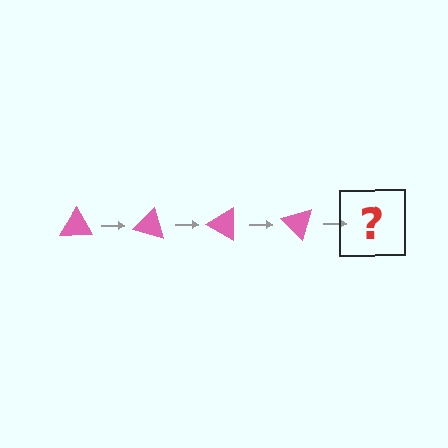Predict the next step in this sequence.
The next step is a pink triangle rotated 60 degrees.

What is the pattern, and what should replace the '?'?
The pattern is that the triangle rotates 15 degrees each step. The '?' should be a pink triangle rotated 60 degrees.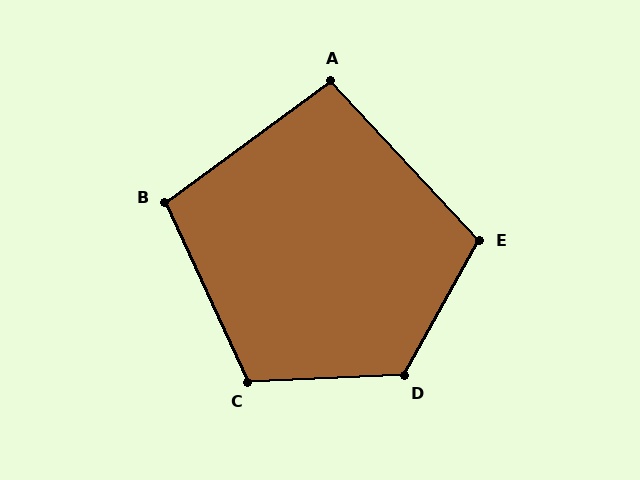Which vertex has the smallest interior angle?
A, at approximately 97 degrees.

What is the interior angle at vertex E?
Approximately 108 degrees (obtuse).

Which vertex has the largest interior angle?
D, at approximately 122 degrees.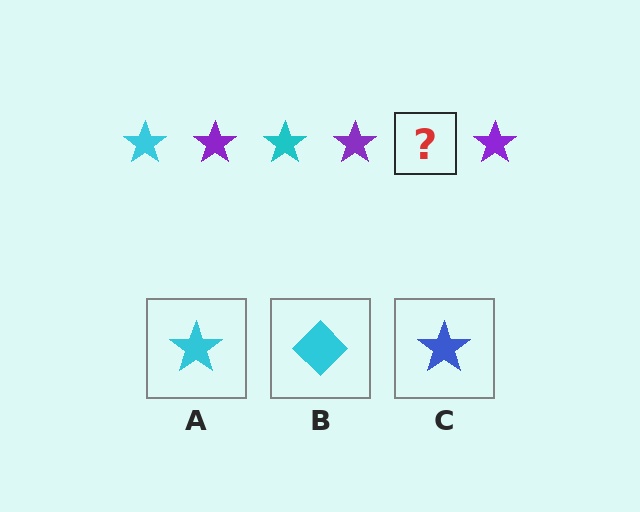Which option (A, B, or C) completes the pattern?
A.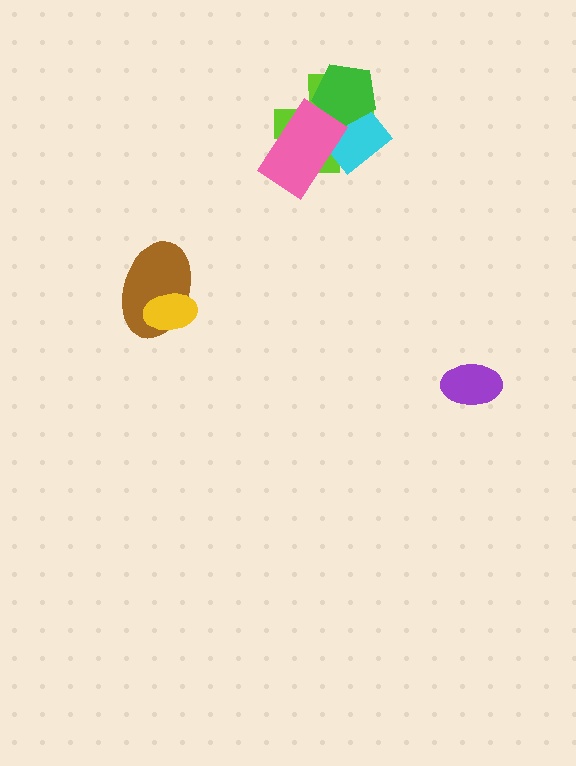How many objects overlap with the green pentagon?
3 objects overlap with the green pentagon.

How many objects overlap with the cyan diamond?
3 objects overlap with the cyan diamond.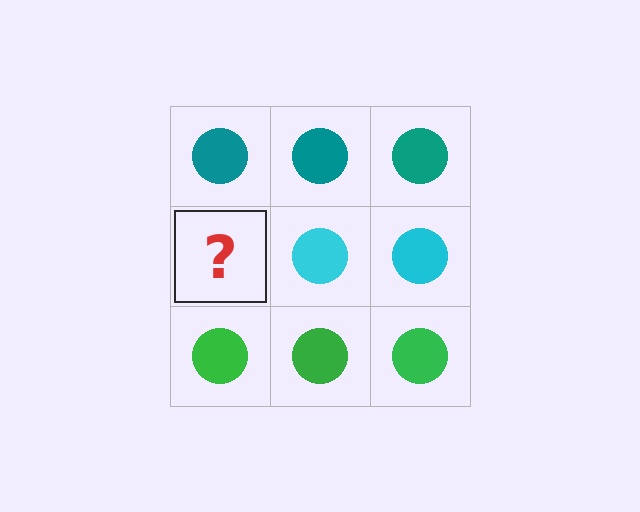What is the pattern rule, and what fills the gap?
The rule is that each row has a consistent color. The gap should be filled with a cyan circle.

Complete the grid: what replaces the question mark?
The question mark should be replaced with a cyan circle.